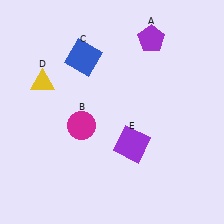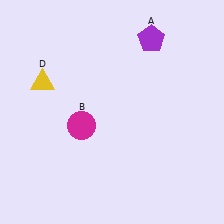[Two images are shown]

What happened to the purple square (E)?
The purple square (E) was removed in Image 2. It was in the bottom-right area of Image 1.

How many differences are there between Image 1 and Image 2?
There are 2 differences between the two images.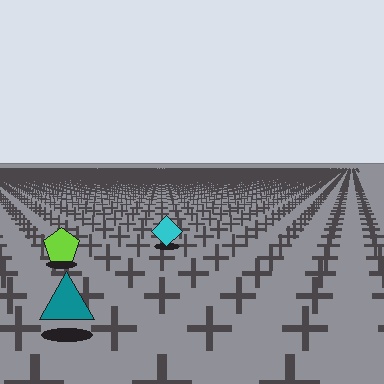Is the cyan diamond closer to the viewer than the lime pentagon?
No. The lime pentagon is closer — you can tell from the texture gradient: the ground texture is coarser near it.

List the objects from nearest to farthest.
From nearest to farthest: the teal triangle, the lime pentagon, the cyan diamond.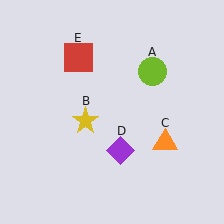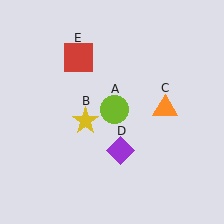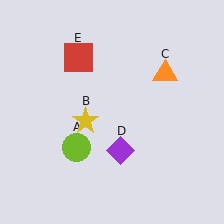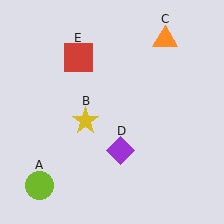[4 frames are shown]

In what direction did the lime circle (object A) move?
The lime circle (object A) moved down and to the left.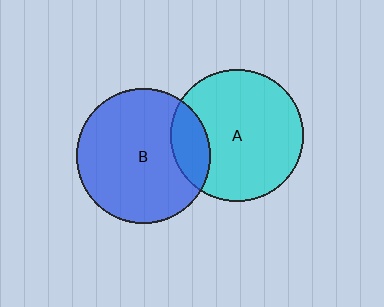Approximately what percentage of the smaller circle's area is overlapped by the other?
Approximately 15%.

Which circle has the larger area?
Circle B (blue).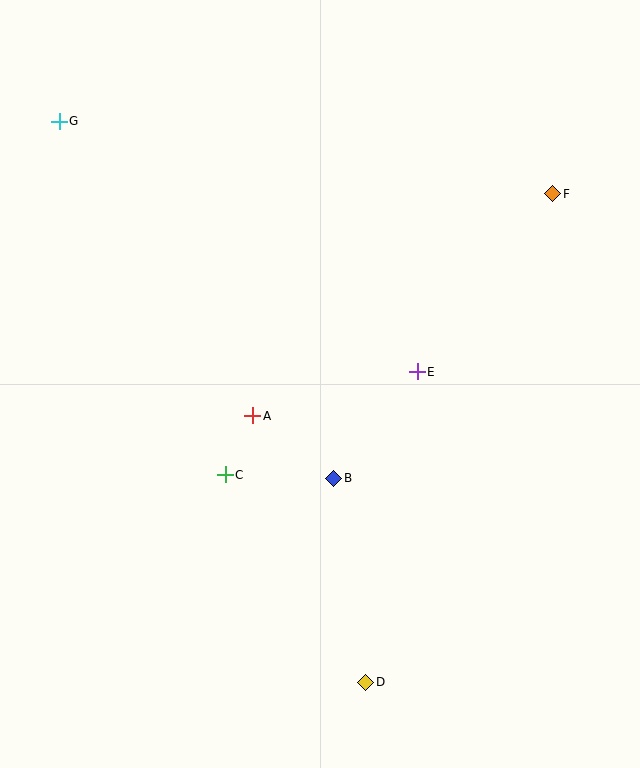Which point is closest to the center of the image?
Point A at (253, 416) is closest to the center.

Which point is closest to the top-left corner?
Point G is closest to the top-left corner.